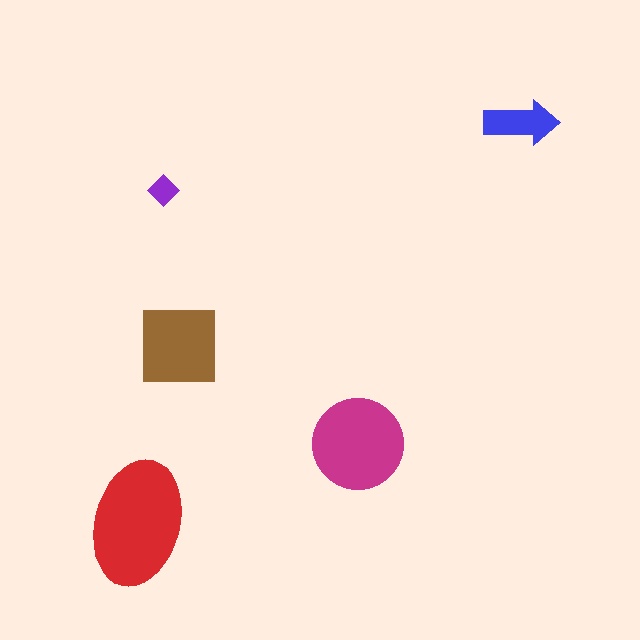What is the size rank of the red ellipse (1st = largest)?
1st.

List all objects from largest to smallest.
The red ellipse, the magenta circle, the brown square, the blue arrow, the purple diamond.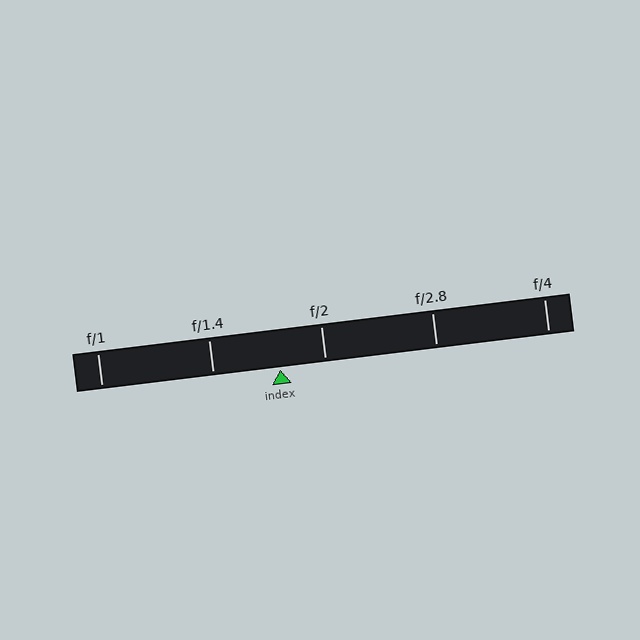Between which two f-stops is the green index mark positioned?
The index mark is between f/1.4 and f/2.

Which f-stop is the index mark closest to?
The index mark is closest to f/2.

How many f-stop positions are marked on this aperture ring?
There are 5 f-stop positions marked.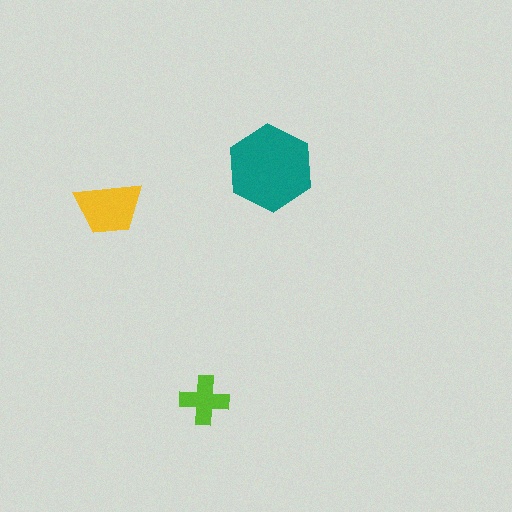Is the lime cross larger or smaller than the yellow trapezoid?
Smaller.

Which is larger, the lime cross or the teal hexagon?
The teal hexagon.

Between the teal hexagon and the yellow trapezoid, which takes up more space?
The teal hexagon.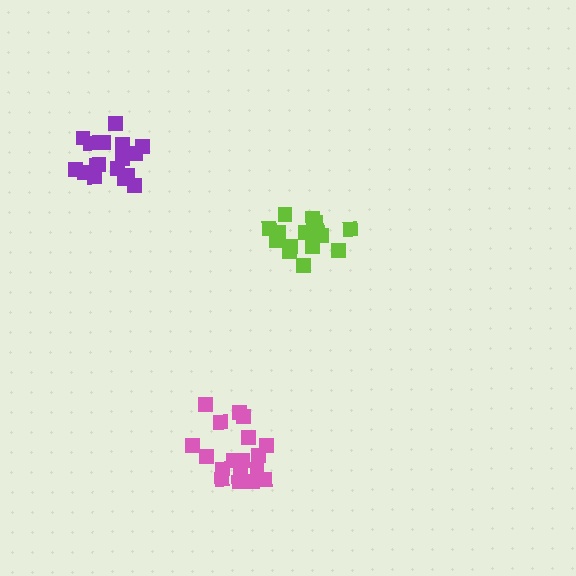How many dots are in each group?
Group 1: 15 dots, Group 2: 18 dots, Group 3: 17 dots (50 total).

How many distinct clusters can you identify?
There are 3 distinct clusters.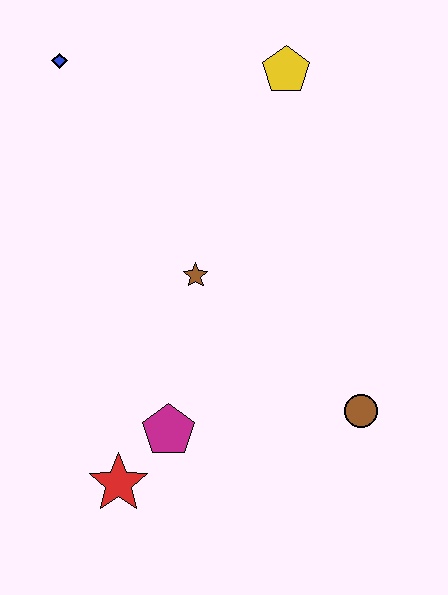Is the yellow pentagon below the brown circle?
No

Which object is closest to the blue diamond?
The yellow pentagon is closest to the blue diamond.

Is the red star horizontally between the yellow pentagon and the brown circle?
No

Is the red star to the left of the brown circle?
Yes